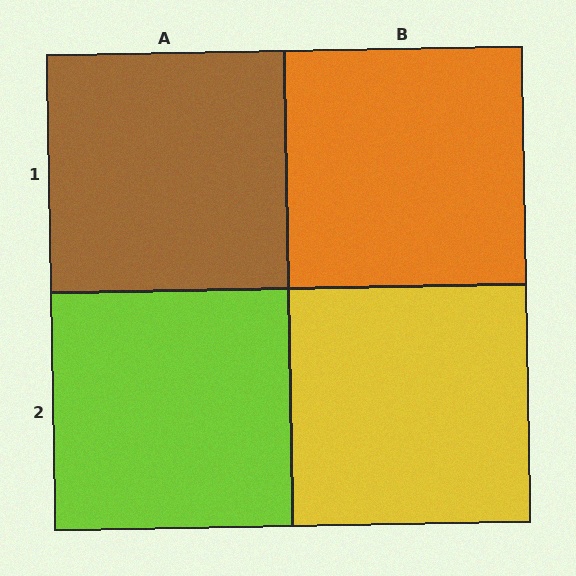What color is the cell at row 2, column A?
Lime.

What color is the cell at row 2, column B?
Yellow.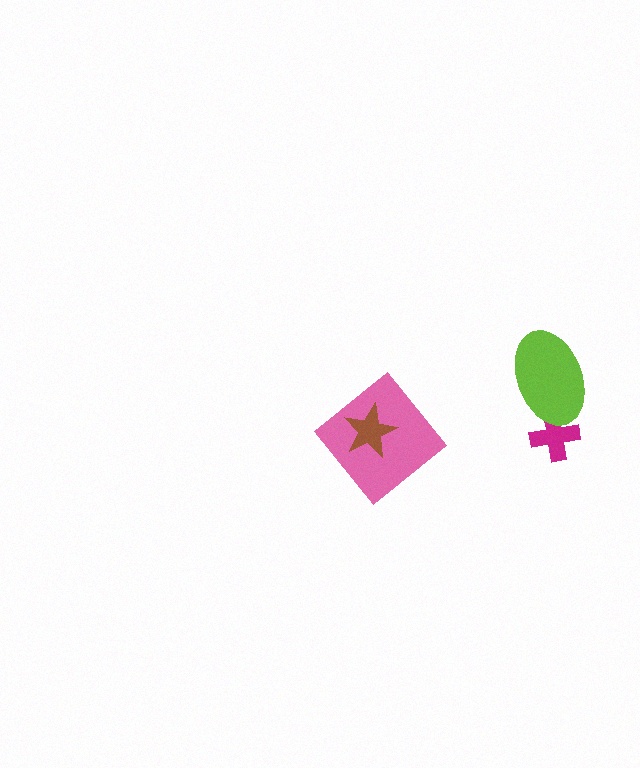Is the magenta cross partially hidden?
Yes, it is partially covered by another shape.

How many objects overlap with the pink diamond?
1 object overlaps with the pink diamond.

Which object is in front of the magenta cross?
The lime ellipse is in front of the magenta cross.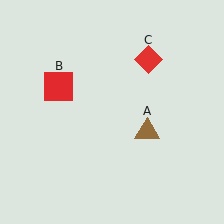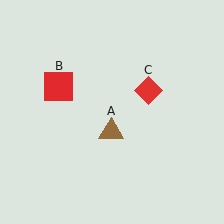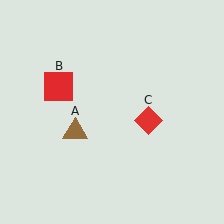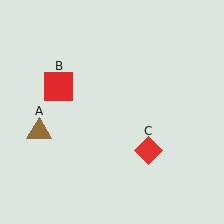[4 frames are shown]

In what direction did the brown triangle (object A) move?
The brown triangle (object A) moved left.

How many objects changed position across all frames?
2 objects changed position: brown triangle (object A), red diamond (object C).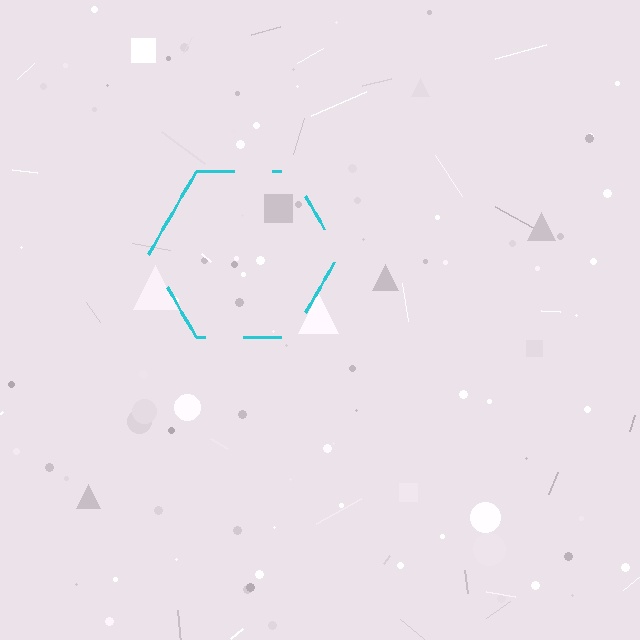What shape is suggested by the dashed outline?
The dashed outline suggests a hexagon.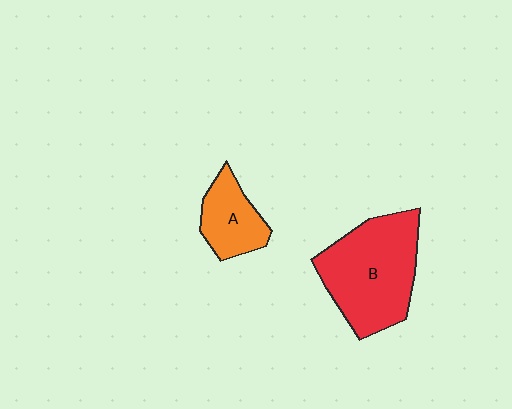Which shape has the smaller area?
Shape A (orange).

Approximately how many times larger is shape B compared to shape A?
Approximately 2.2 times.